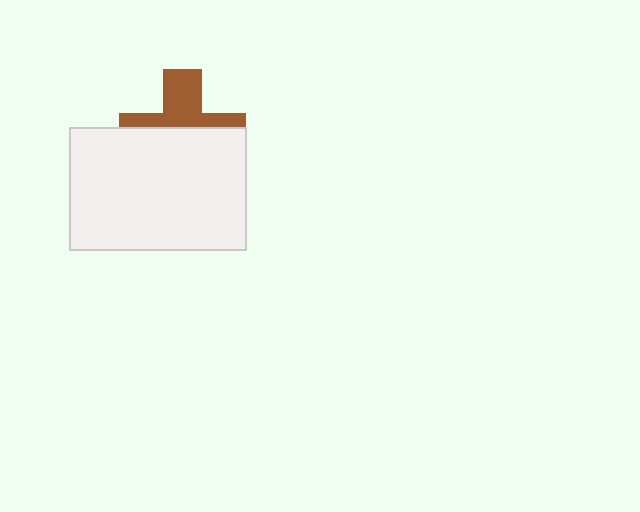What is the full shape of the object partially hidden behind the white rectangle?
The partially hidden object is a brown cross.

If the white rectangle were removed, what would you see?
You would see the complete brown cross.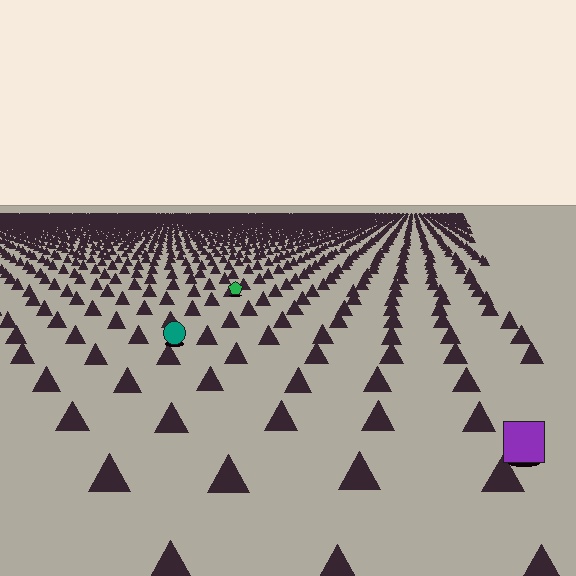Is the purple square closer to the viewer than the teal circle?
Yes. The purple square is closer — you can tell from the texture gradient: the ground texture is coarser near it.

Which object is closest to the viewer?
The purple square is closest. The texture marks near it are larger and more spread out.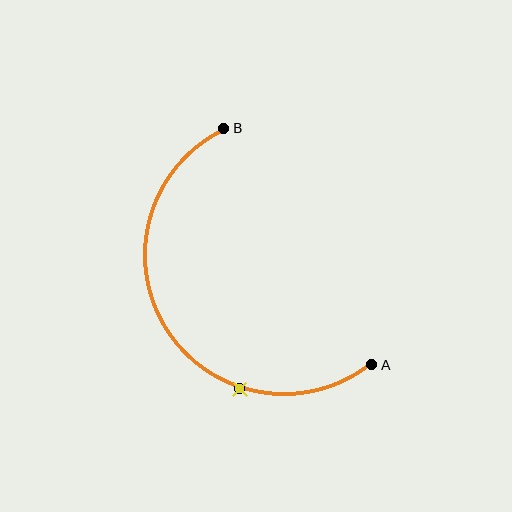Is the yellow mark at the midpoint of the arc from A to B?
No. The yellow mark lies on the arc but is closer to endpoint A. The arc midpoint would be at the point on the curve equidistant along the arc from both A and B.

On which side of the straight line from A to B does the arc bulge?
The arc bulges to the left of the straight line connecting A and B.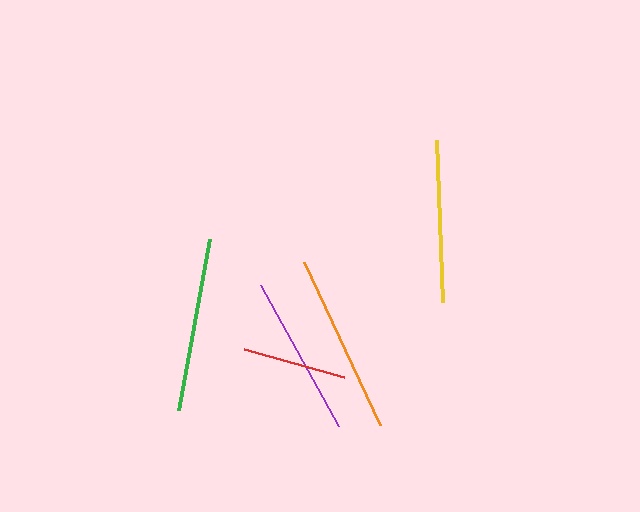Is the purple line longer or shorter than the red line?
The purple line is longer than the red line.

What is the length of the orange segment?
The orange segment is approximately 179 pixels long.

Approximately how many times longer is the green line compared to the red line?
The green line is approximately 1.7 times the length of the red line.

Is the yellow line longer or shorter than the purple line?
The yellow line is longer than the purple line.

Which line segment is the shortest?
The red line is the shortest at approximately 104 pixels.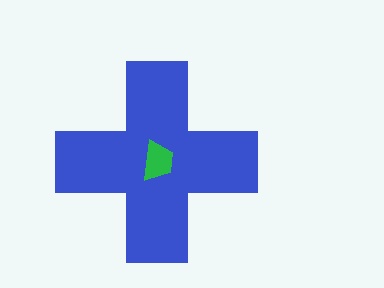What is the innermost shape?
The green trapezoid.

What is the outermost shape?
The blue cross.